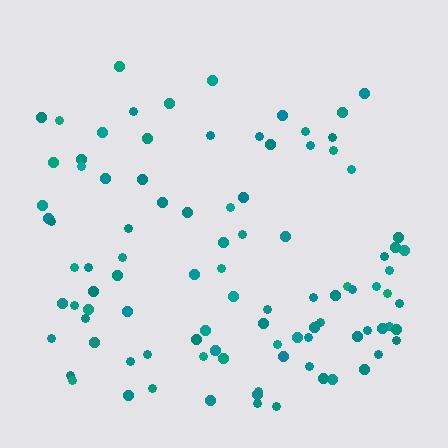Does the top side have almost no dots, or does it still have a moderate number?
Still a moderate number, just noticeably fewer than the bottom.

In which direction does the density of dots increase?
From top to bottom, with the bottom side densest.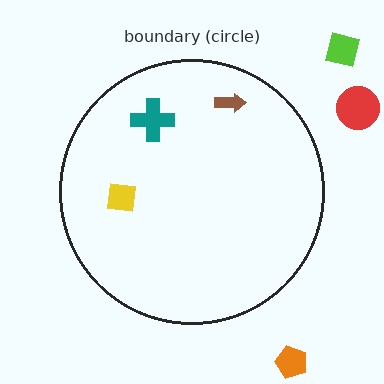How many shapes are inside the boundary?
3 inside, 3 outside.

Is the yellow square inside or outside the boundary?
Inside.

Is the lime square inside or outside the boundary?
Outside.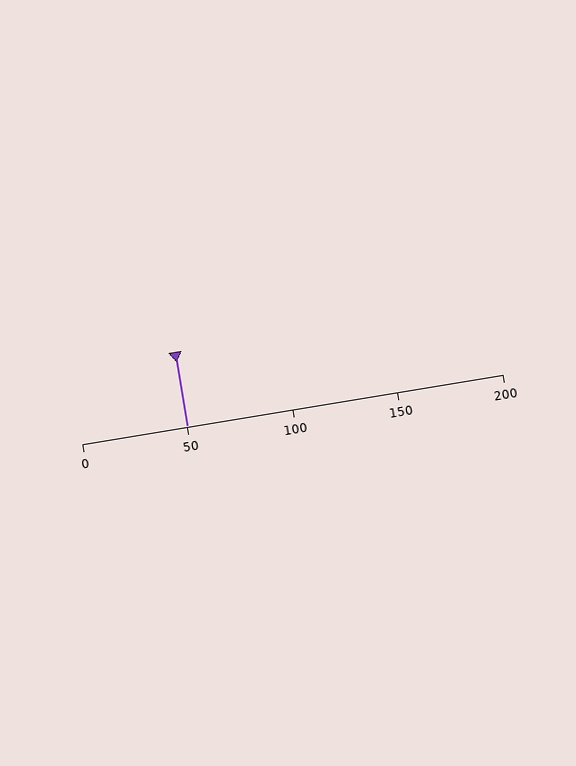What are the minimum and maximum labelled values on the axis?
The axis runs from 0 to 200.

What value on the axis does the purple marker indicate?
The marker indicates approximately 50.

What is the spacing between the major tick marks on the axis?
The major ticks are spaced 50 apart.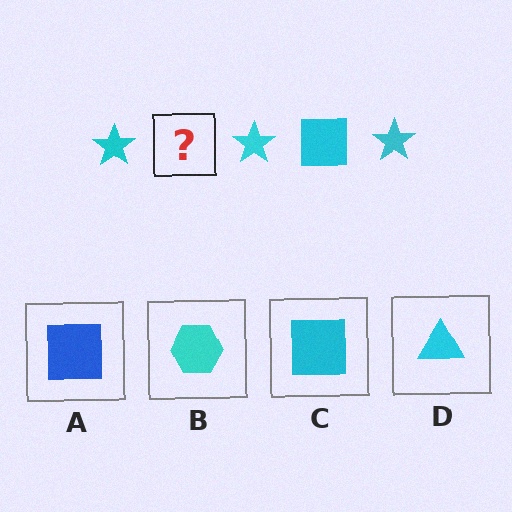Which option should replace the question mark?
Option C.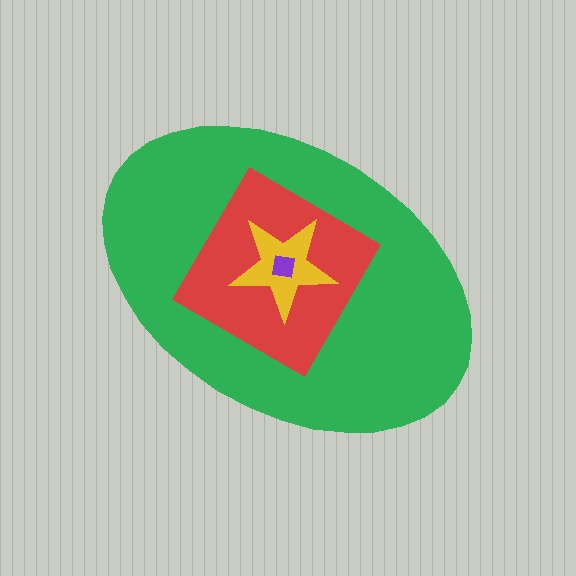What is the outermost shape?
The green ellipse.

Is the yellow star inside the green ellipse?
Yes.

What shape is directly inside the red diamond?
The yellow star.